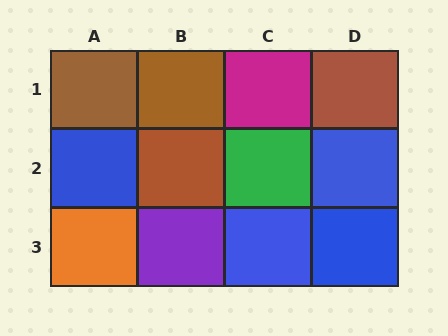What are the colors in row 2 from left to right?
Blue, brown, green, blue.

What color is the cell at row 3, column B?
Purple.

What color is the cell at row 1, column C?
Magenta.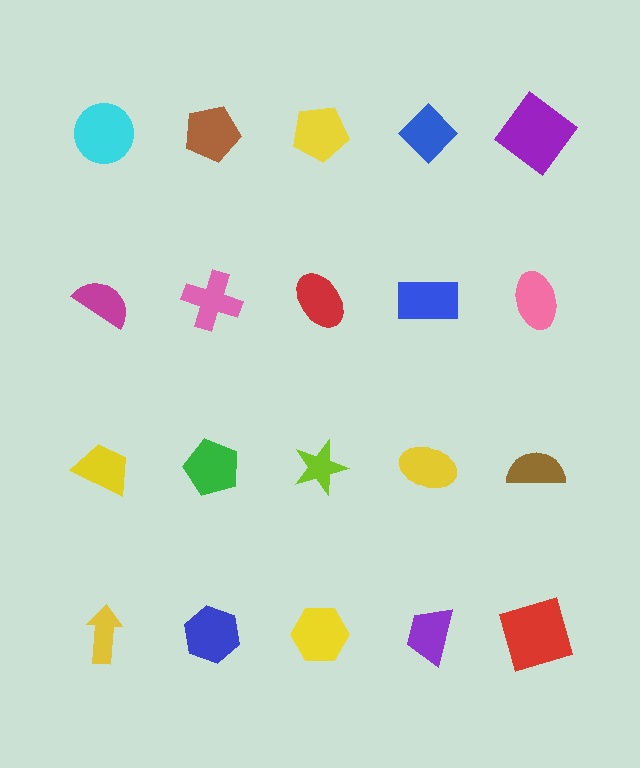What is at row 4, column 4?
A purple trapezoid.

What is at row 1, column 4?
A blue diamond.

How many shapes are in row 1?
5 shapes.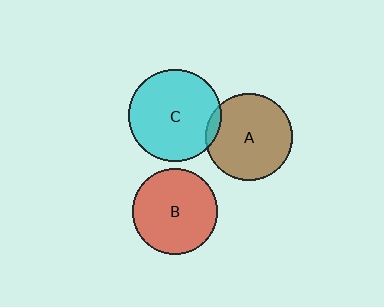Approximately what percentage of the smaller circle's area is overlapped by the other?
Approximately 5%.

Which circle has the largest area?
Circle C (cyan).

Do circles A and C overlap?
Yes.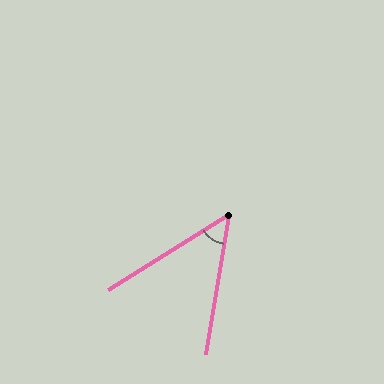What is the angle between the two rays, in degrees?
Approximately 49 degrees.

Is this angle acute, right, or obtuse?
It is acute.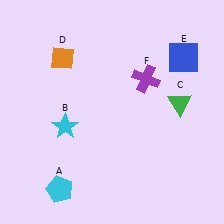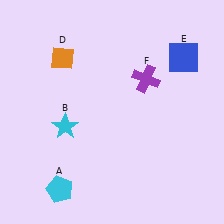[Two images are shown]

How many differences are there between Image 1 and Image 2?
There is 1 difference between the two images.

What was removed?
The green triangle (C) was removed in Image 2.